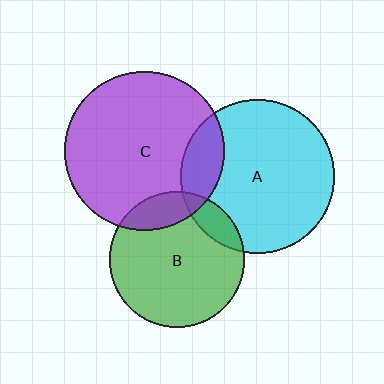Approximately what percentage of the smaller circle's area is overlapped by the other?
Approximately 10%.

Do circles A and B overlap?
Yes.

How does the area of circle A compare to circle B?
Approximately 1.3 times.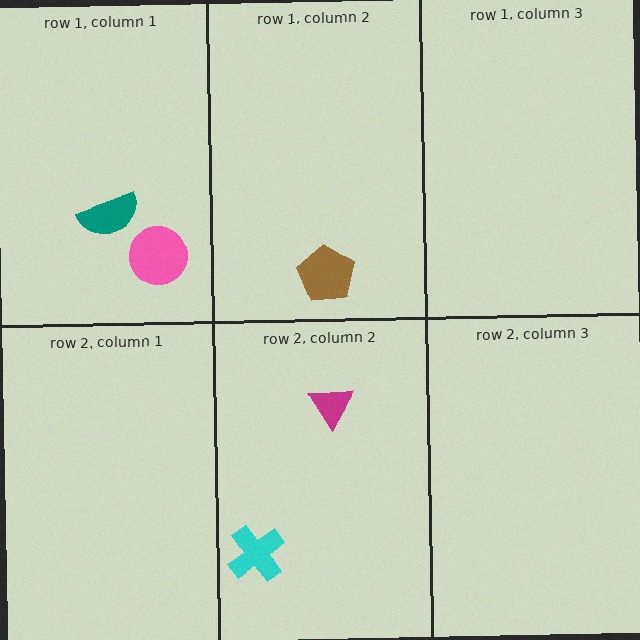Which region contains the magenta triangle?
The row 2, column 2 region.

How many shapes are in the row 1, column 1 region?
2.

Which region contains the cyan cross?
The row 2, column 2 region.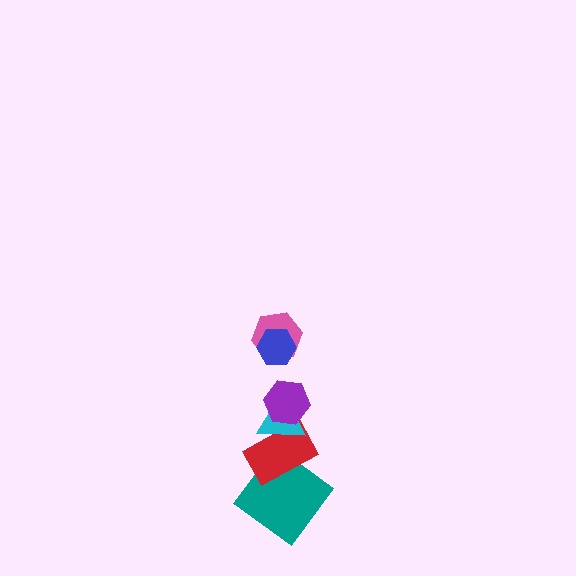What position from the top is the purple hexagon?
The purple hexagon is 3rd from the top.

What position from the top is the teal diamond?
The teal diamond is 6th from the top.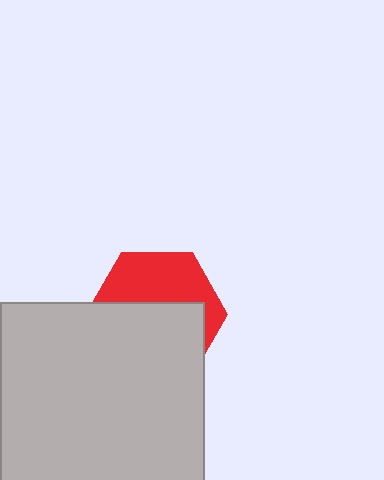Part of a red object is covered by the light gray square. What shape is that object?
It is a hexagon.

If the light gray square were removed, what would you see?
You would see the complete red hexagon.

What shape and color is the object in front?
The object in front is a light gray square.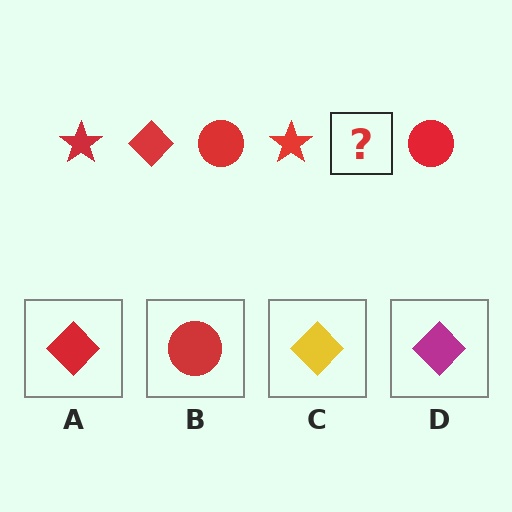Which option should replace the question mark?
Option A.